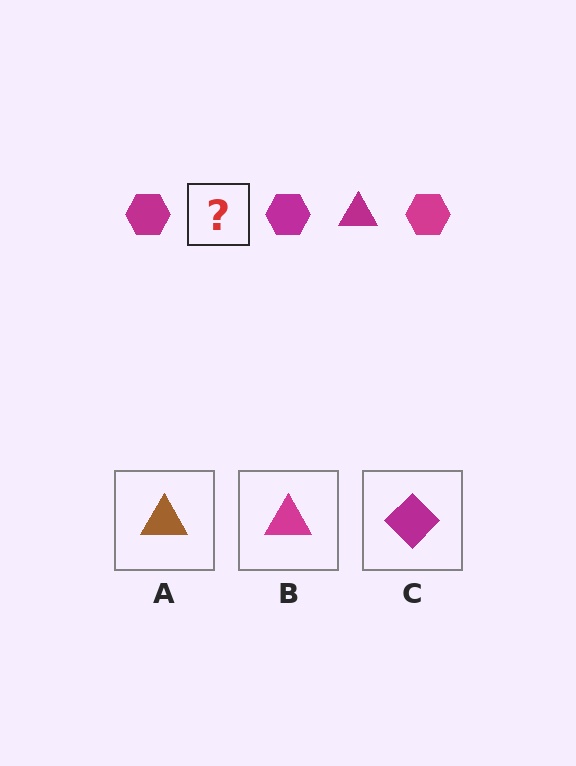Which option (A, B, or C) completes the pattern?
B.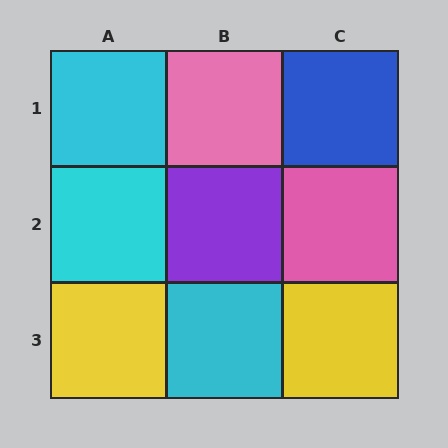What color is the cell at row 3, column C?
Yellow.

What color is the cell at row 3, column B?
Cyan.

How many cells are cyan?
3 cells are cyan.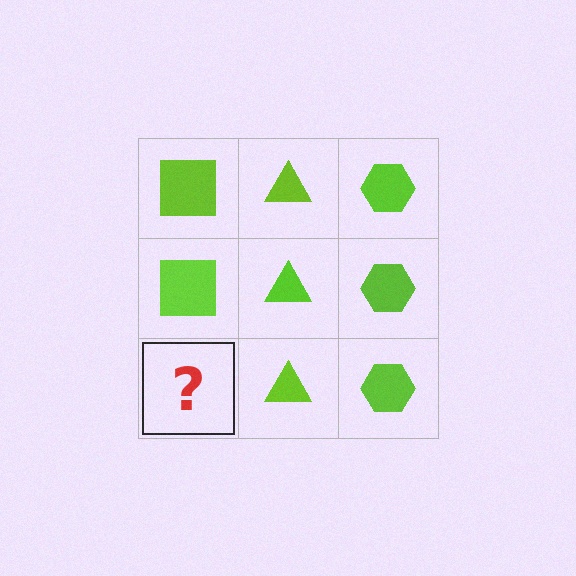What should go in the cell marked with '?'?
The missing cell should contain a lime square.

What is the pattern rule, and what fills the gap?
The rule is that each column has a consistent shape. The gap should be filled with a lime square.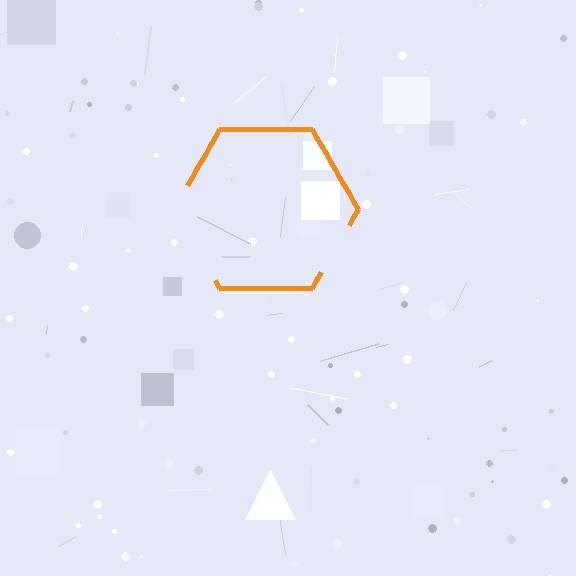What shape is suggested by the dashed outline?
The dashed outline suggests a hexagon.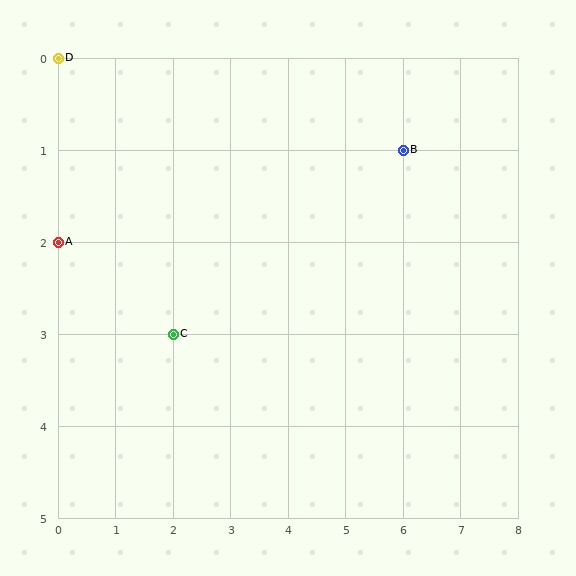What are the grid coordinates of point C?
Point C is at grid coordinates (2, 3).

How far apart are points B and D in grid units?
Points B and D are 6 columns and 1 row apart (about 6.1 grid units diagonally).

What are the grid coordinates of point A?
Point A is at grid coordinates (0, 2).